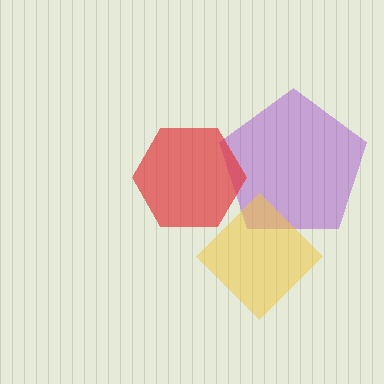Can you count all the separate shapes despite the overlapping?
Yes, there are 3 separate shapes.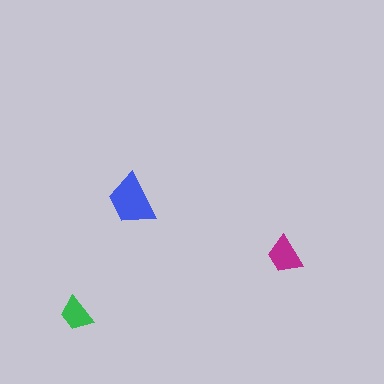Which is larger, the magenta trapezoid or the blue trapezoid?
The blue one.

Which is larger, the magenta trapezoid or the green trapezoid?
The magenta one.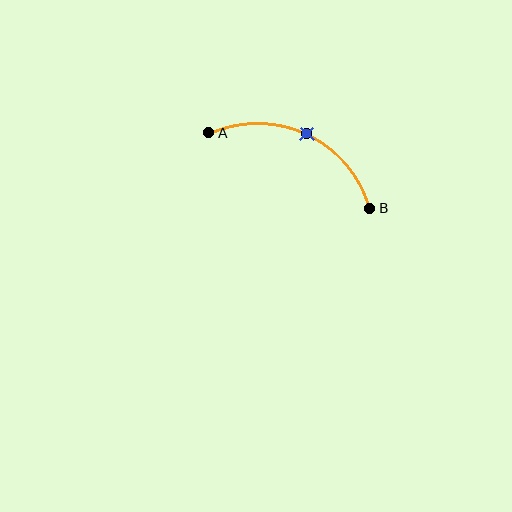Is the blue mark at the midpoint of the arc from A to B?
Yes. The blue mark lies on the arc at equal arc-length from both A and B — it is the arc midpoint.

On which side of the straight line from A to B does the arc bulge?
The arc bulges above the straight line connecting A and B.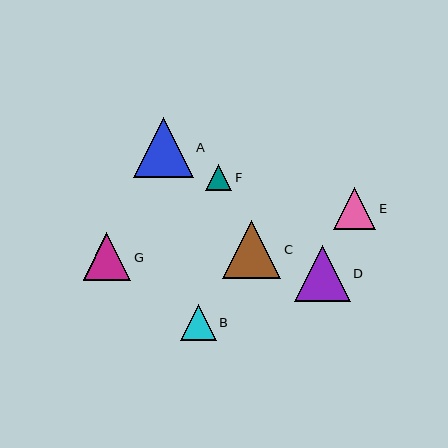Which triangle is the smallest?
Triangle F is the smallest with a size of approximately 26 pixels.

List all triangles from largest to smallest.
From largest to smallest: A, C, D, G, E, B, F.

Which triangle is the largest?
Triangle A is the largest with a size of approximately 59 pixels.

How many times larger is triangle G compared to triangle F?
Triangle G is approximately 1.9 times the size of triangle F.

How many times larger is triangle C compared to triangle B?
Triangle C is approximately 1.6 times the size of triangle B.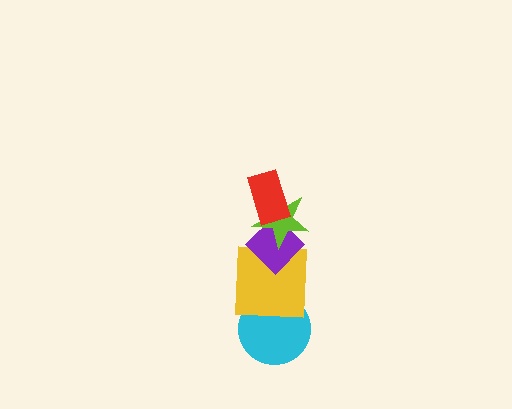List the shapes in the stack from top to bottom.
From top to bottom: the red rectangle, the lime star, the purple diamond, the yellow square, the cyan circle.